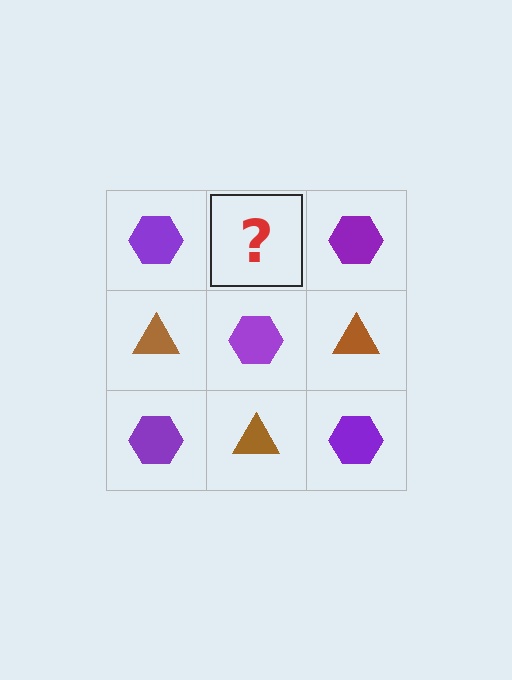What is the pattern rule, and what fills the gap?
The rule is that it alternates purple hexagon and brown triangle in a checkerboard pattern. The gap should be filled with a brown triangle.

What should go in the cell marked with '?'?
The missing cell should contain a brown triangle.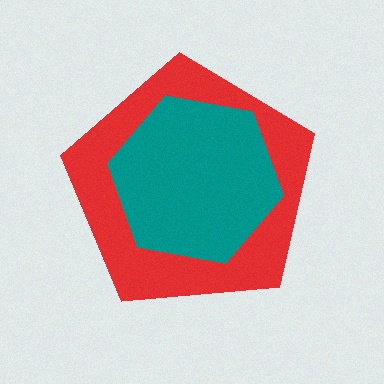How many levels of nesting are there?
2.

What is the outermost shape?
The red pentagon.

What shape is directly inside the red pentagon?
The teal hexagon.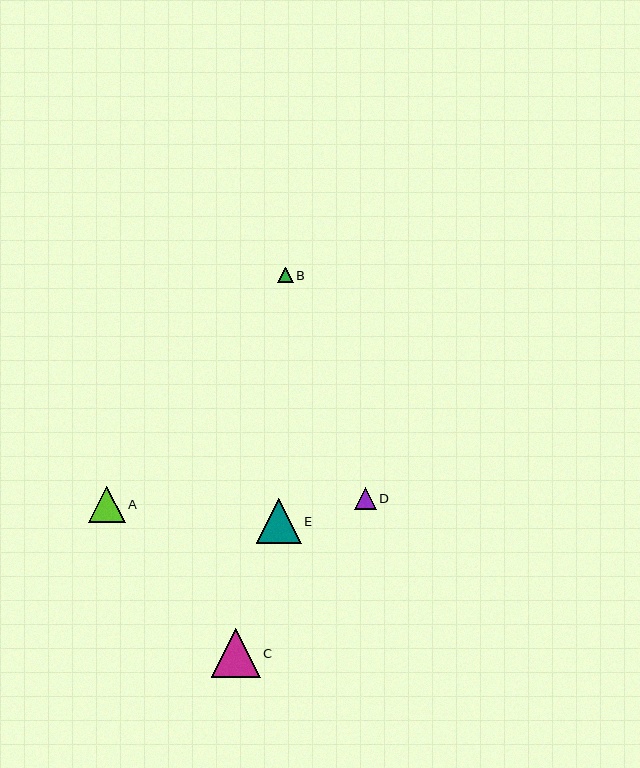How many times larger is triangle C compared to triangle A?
Triangle C is approximately 1.3 times the size of triangle A.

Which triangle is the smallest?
Triangle B is the smallest with a size of approximately 16 pixels.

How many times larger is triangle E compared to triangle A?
Triangle E is approximately 1.2 times the size of triangle A.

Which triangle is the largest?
Triangle C is the largest with a size of approximately 48 pixels.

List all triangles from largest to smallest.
From largest to smallest: C, E, A, D, B.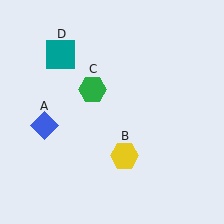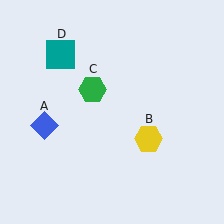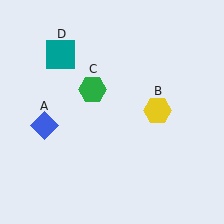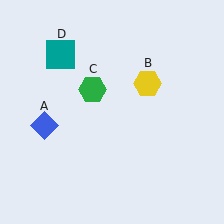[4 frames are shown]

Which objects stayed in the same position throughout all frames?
Blue diamond (object A) and green hexagon (object C) and teal square (object D) remained stationary.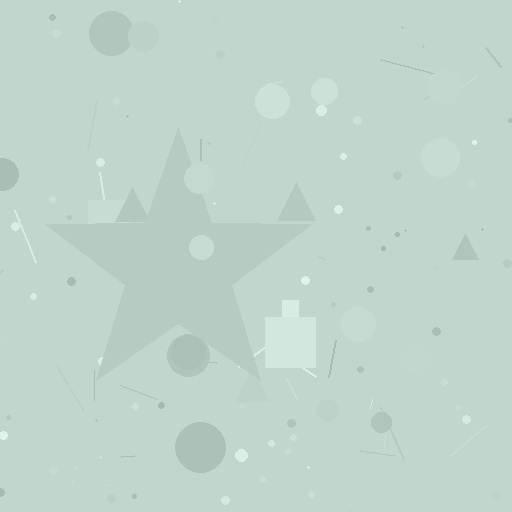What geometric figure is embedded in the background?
A star is embedded in the background.